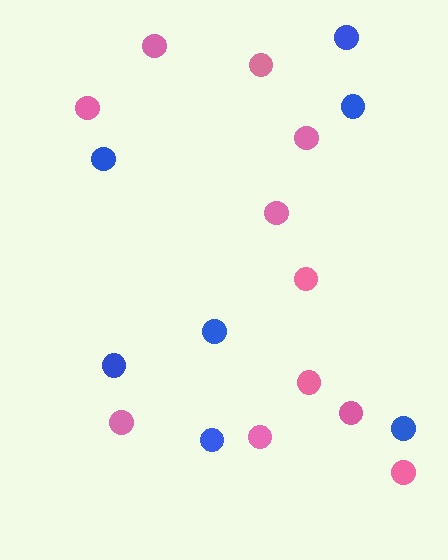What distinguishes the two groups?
There are 2 groups: one group of pink circles (11) and one group of blue circles (7).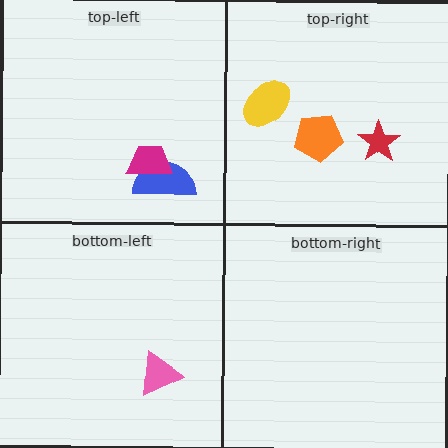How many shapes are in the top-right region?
3.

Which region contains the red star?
The top-right region.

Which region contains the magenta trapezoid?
The top-left region.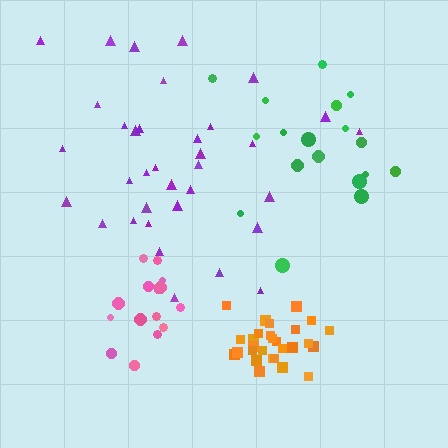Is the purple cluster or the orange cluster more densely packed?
Orange.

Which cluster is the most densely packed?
Orange.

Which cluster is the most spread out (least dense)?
Green.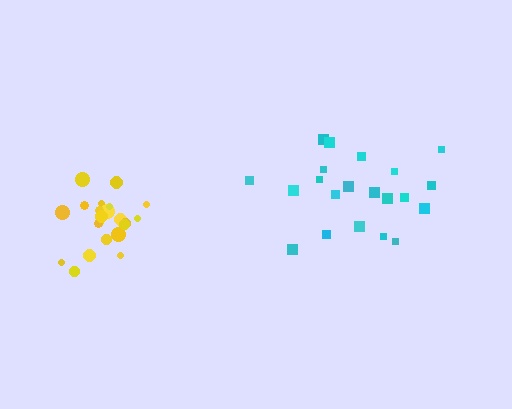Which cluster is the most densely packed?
Yellow.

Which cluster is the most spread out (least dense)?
Cyan.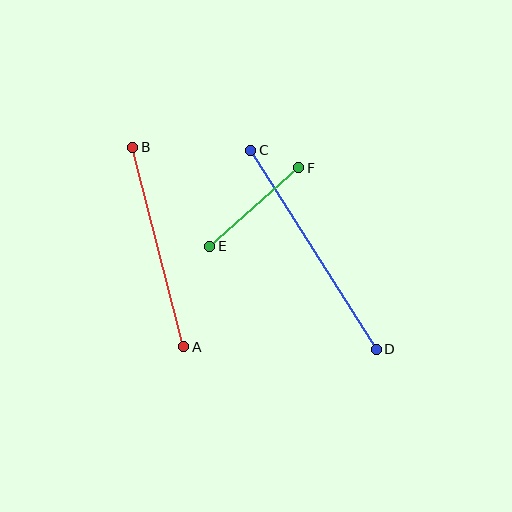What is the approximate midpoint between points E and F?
The midpoint is at approximately (254, 207) pixels.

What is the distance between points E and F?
The distance is approximately 118 pixels.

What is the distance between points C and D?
The distance is approximately 236 pixels.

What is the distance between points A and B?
The distance is approximately 206 pixels.